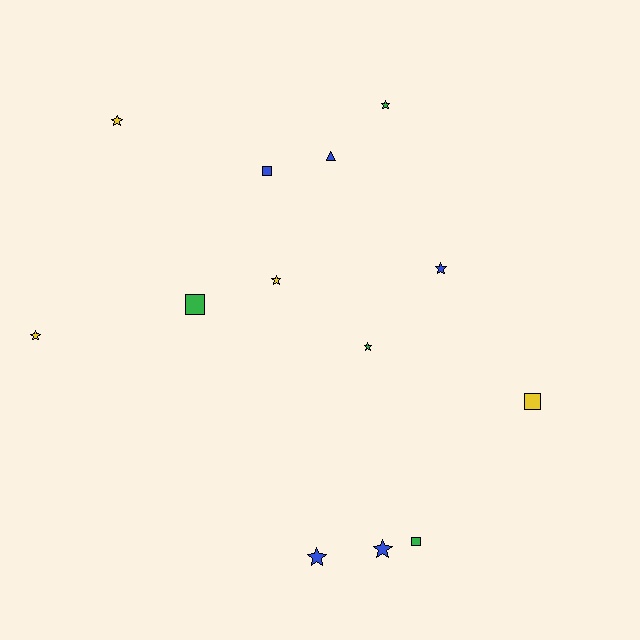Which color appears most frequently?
Blue, with 5 objects.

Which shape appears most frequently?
Star, with 8 objects.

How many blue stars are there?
There are 3 blue stars.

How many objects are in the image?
There are 13 objects.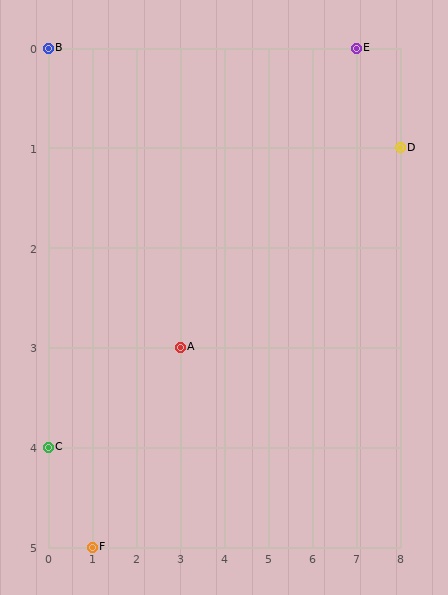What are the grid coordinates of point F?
Point F is at grid coordinates (1, 5).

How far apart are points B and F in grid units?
Points B and F are 1 column and 5 rows apart (about 5.1 grid units diagonally).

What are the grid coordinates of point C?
Point C is at grid coordinates (0, 4).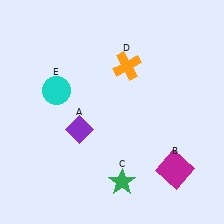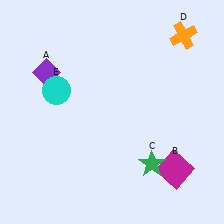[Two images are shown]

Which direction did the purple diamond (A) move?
The purple diamond (A) moved up.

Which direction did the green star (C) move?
The green star (C) moved right.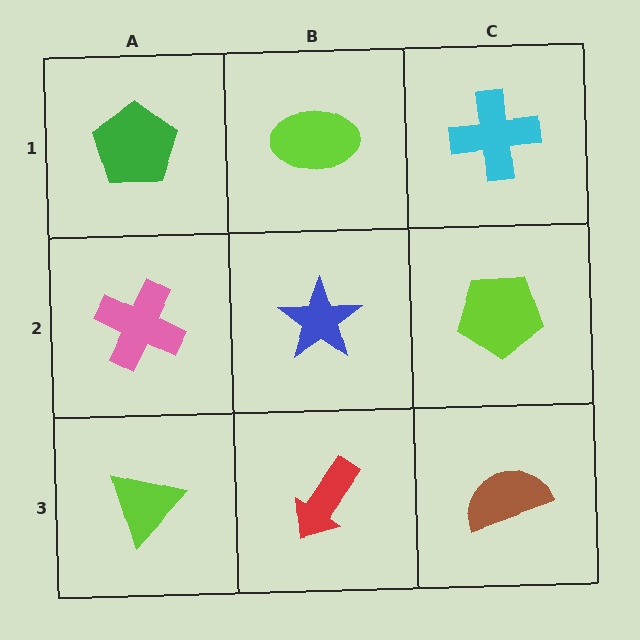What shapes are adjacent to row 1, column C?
A lime pentagon (row 2, column C), a lime ellipse (row 1, column B).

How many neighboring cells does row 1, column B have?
3.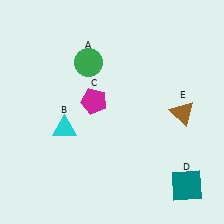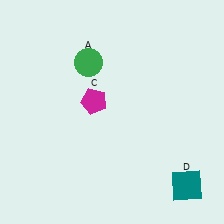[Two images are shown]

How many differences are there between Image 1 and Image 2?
There are 2 differences between the two images.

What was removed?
The brown triangle (E), the cyan triangle (B) were removed in Image 2.